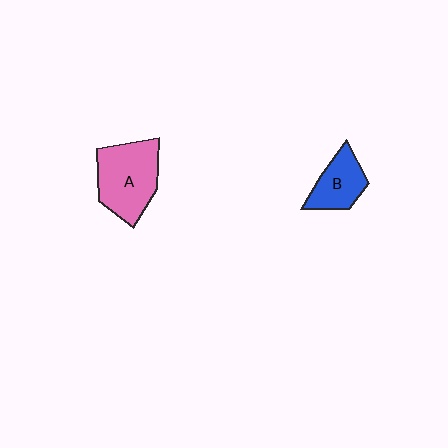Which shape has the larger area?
Shape A (pink).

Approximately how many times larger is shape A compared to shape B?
Approximately 1.7 times.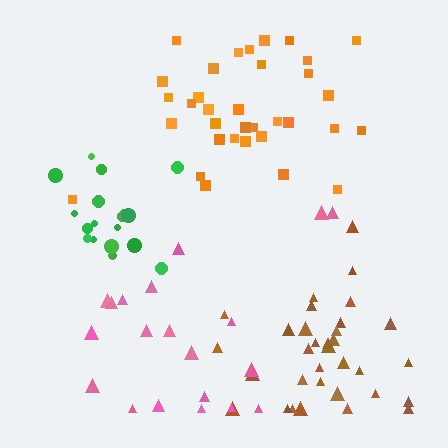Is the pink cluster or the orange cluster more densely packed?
Orange.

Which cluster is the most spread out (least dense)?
Pink.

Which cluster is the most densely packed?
Green.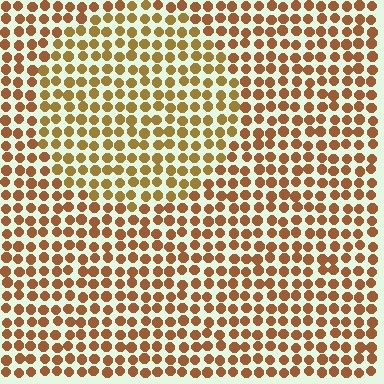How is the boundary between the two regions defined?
The boundary is defined purely by a slight shift in hue (about 21 degrees). Spacing, size, and orientation are identical on both sides.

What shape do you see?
I see a circle.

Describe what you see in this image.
The image is filled with small brown elements in a uniform arrangement. A circle-shaped region is visible where the elements are tinted to a slightly different hue, forming a subtle color boundary.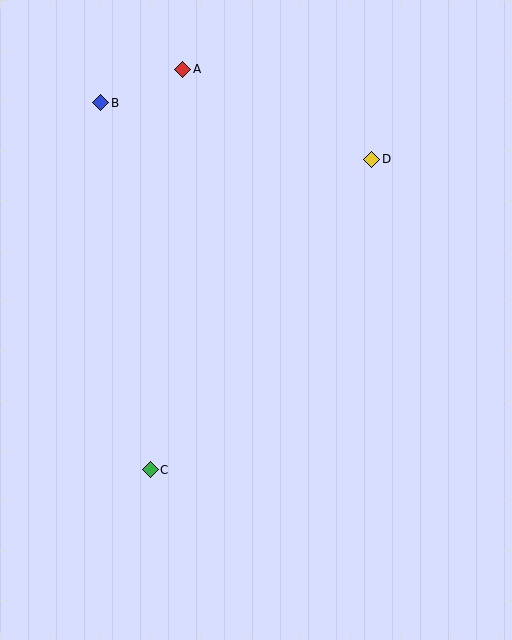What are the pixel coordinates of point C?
Point C is at (150, 470).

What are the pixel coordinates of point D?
Point D is at (372, 159).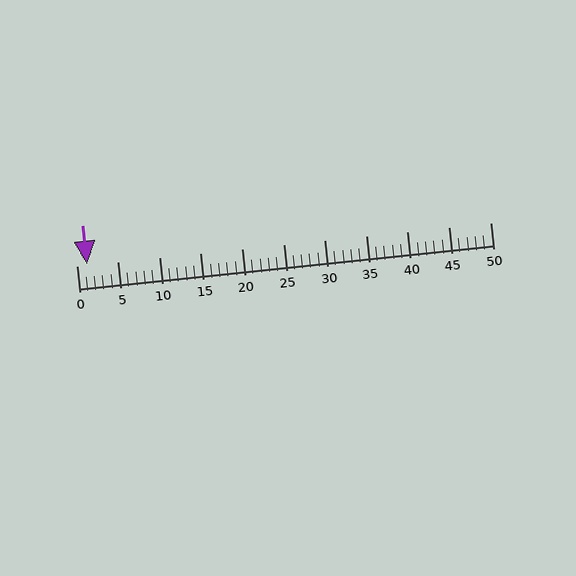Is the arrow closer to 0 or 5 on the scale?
The arrow is closer to 0.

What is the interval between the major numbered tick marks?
The major tick marks are spaced 5 units apart.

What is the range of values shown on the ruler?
The ruler shows values from 0 to 50.